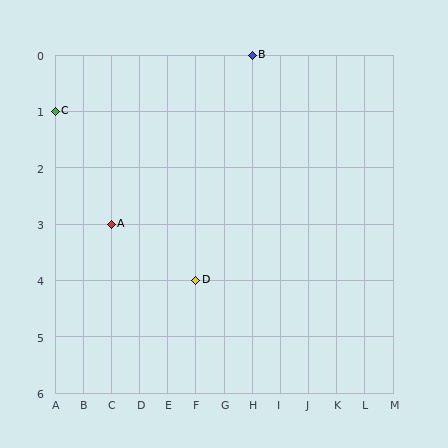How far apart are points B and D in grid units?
Points B and D are 2 columns and 4 rows apart (about 4.5 grid units diagonally).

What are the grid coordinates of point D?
Point D is at grid coordinates (F, 4).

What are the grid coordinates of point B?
Point B is at grid coordinates (H, 0).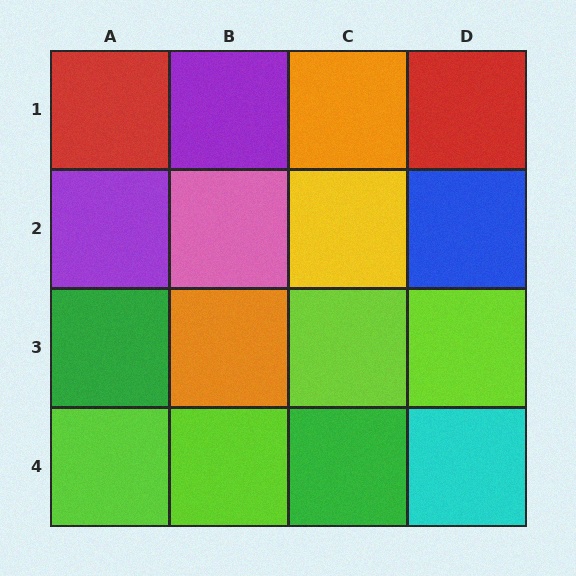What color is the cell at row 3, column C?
Lime.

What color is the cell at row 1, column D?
Red.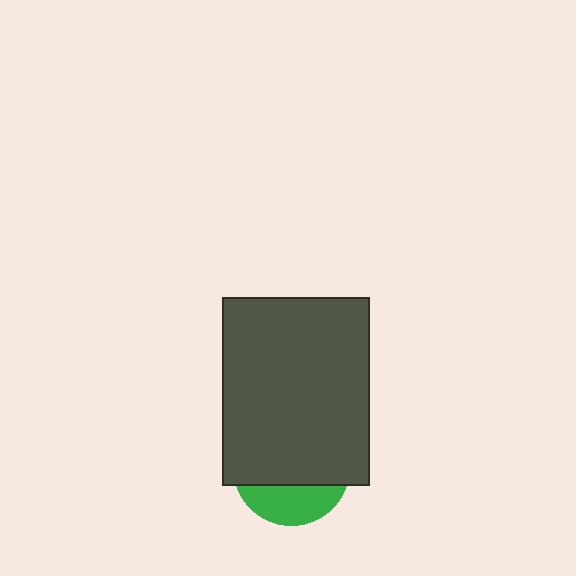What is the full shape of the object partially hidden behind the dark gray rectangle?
The partially hidden object is a green circle.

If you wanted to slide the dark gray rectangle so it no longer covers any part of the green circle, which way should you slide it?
Slide it up — that is the most direct way to separate the two shapes.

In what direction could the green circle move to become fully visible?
The green circle could move down. That would shift it out from behind the dark gray rectangle entirely.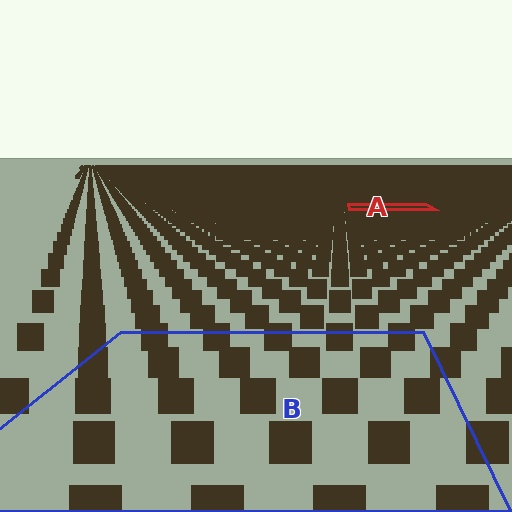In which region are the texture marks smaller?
The texture marks are smaller in region A, because it is farther away.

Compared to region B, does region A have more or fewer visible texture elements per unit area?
Region A has more texture elements per unit area — they are packed more densely because it is farther away.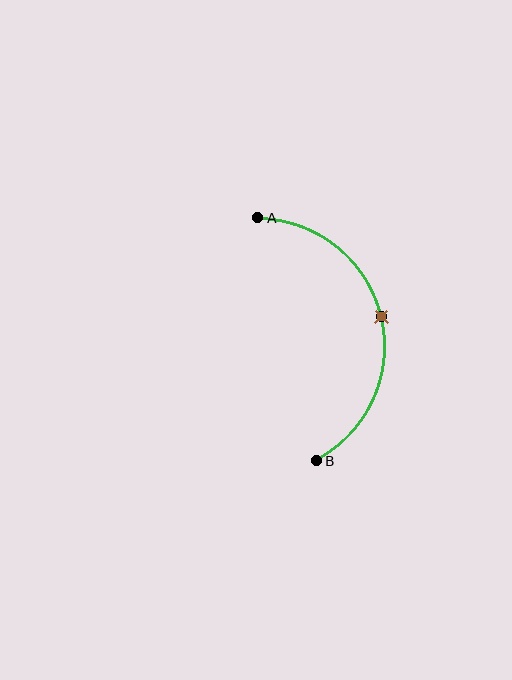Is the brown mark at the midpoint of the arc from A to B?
Yes. The brown mark lies on the arc at equal arc-length from both A and B — it is the arc midpoint.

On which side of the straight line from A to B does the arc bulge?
The arc bulges to the right of the straight line connecting A and B.